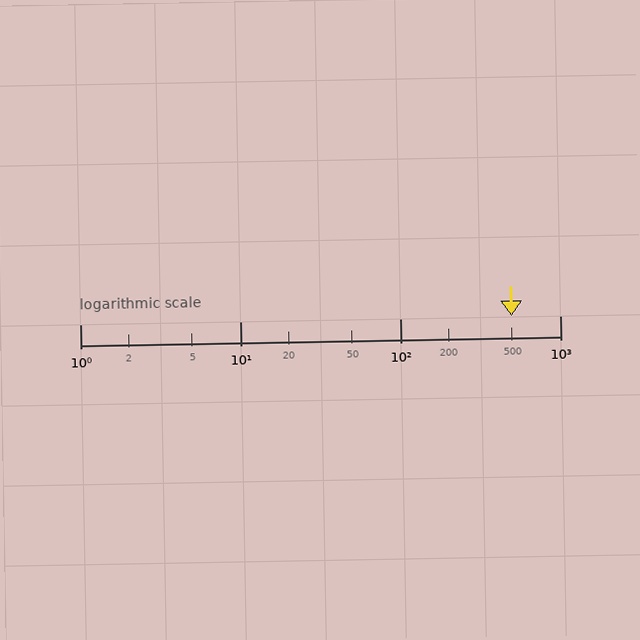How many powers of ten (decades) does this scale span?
The scale spans 3 decades, from 1 to 1000.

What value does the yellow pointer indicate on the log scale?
The pointer indicates approximately 500.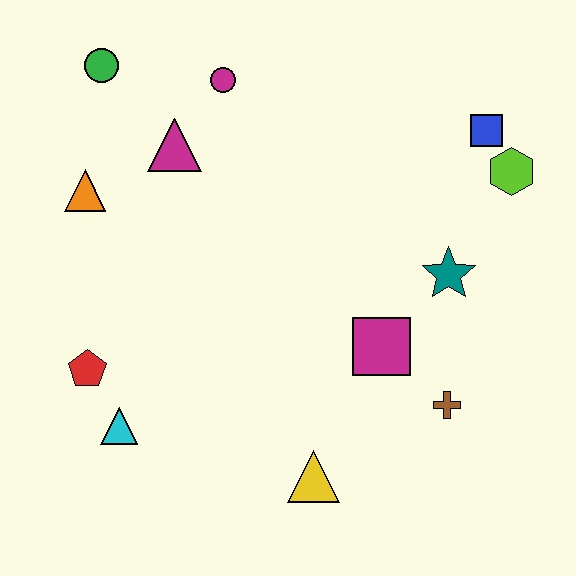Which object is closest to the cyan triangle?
The red pentagon is closest to the cyan triangle.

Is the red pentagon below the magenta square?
Yes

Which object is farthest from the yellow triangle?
The green circle is farthest from the yellow triangle.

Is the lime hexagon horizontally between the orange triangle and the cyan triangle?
No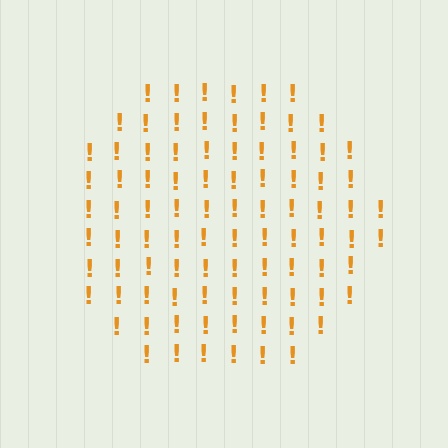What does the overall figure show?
The overall figure shows a circle.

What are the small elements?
The small elements are exclamation marks.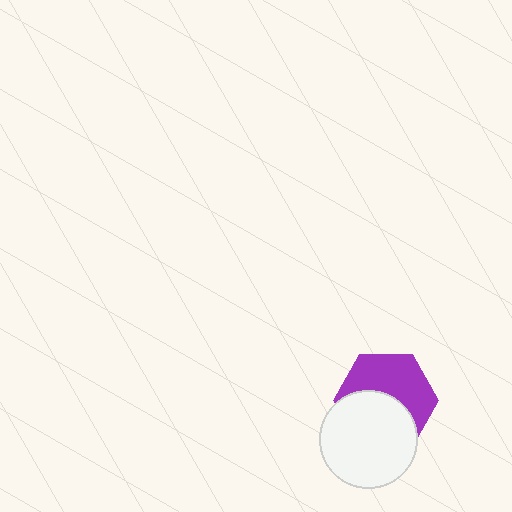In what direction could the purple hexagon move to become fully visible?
The purple hexagon could move up. That would shift it out from behind the white circle entirely.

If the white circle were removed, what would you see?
You would see the complete purple hexagon.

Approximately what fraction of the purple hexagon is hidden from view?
Roughly 48% of the purple hexagon is hidden behind the white circle.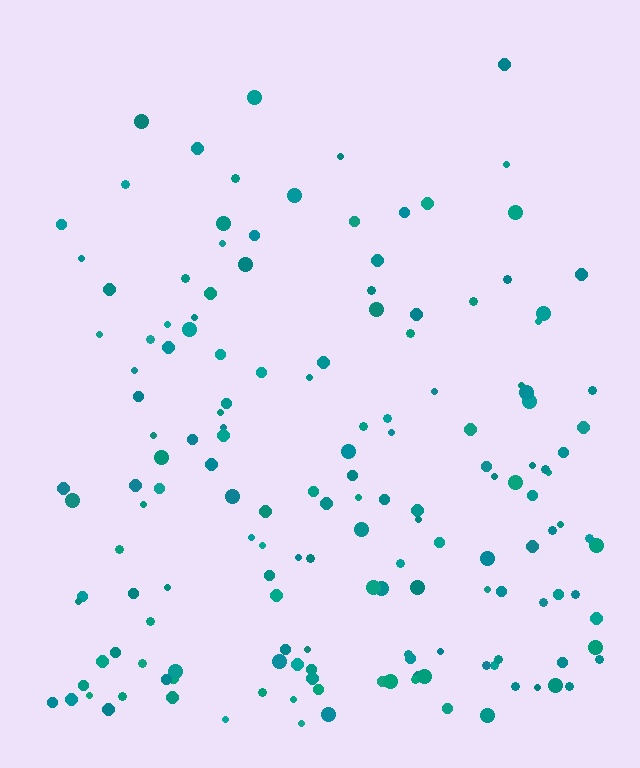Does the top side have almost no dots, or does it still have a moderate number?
Still a moderate number, just noticeably fewer than the bottom.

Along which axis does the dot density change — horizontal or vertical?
Vertical.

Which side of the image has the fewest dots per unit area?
The top.